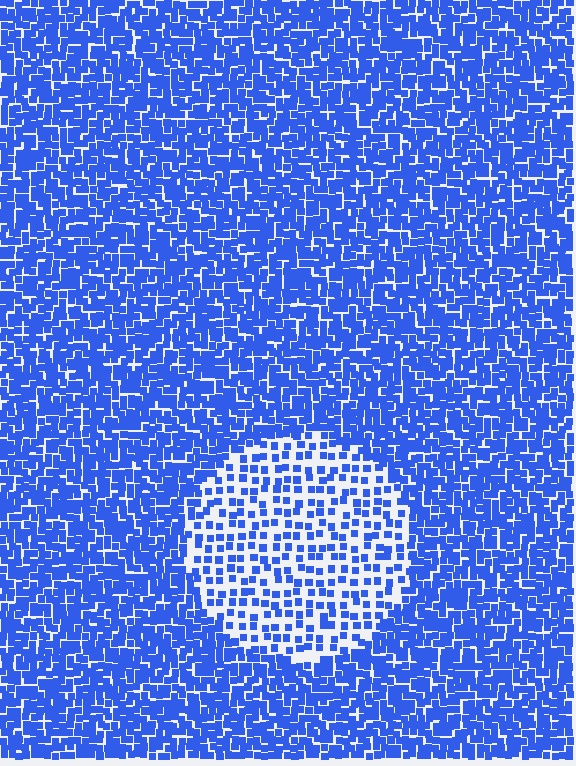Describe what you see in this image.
The image contains small blue elements arranged at two different densities. A circle-shaped region is visible where the elements are less densely packed than the surrounding area.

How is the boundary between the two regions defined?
The boundary is defined by a change in element density (approximately 2.3x ratio). All elements are the same color, size, and shape.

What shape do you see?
I see a circle.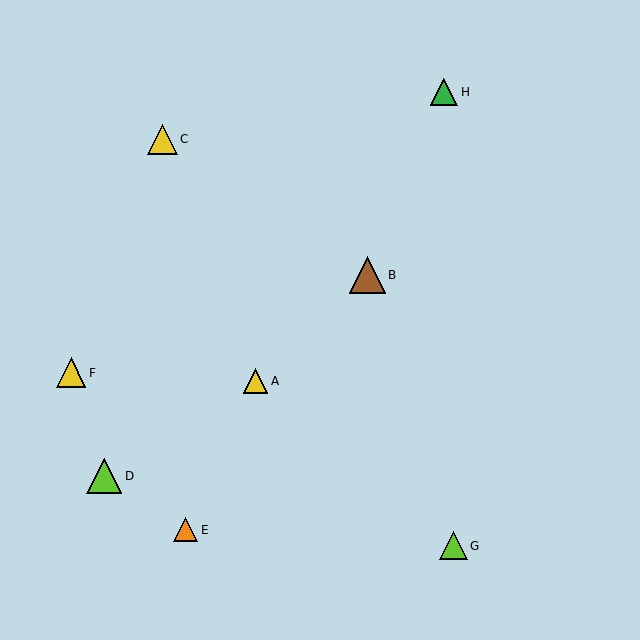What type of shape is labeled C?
Shape C is a yellow triangle.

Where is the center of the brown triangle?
The center of the brown triangle is at (367, 275).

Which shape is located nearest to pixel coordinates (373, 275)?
The brown triangle (labeled B) at (367, 275) is nearest to that location.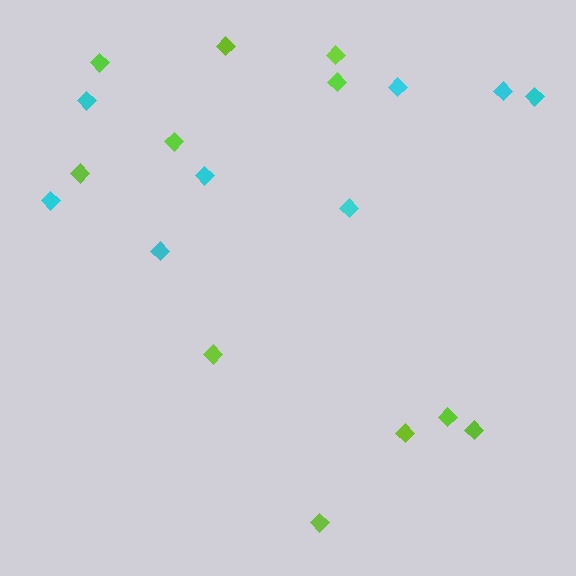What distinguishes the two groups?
There are 2 groups: one group of cyan diamonds (8) and one group of lime diamonds (11).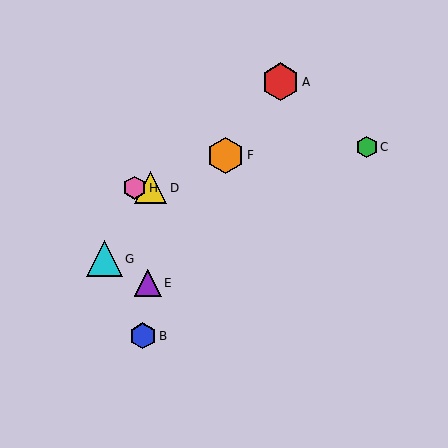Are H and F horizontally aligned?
No, H is at y≈188 and F is at y≈155.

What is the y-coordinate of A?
Object A is at y≈82.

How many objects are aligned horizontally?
2 objects (D, H) are aligned horizontally.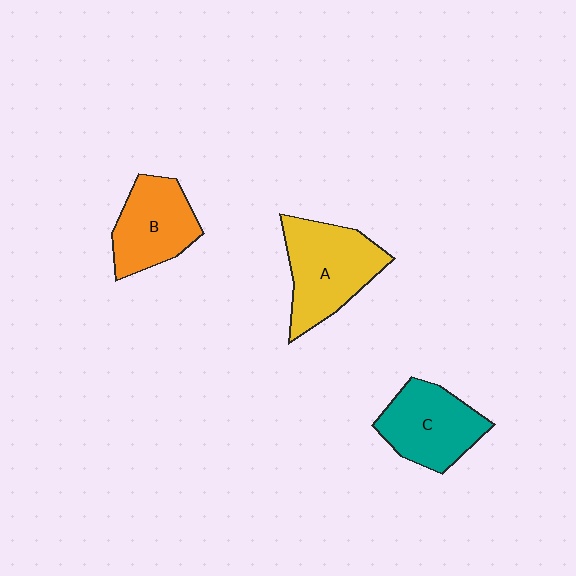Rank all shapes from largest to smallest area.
From largest to smallest: A (yellow), C (teal), B (orange).